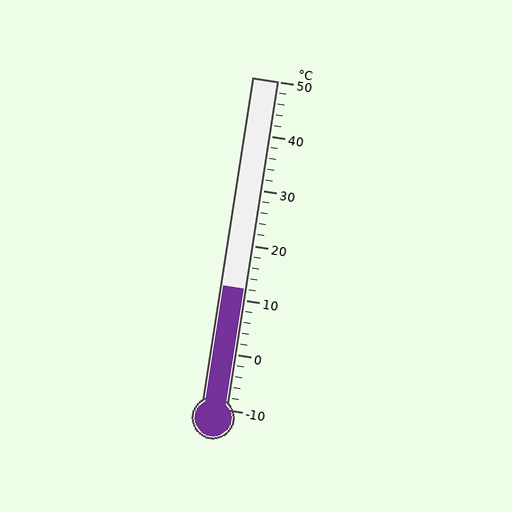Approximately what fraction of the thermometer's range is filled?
The thermometer is filled to approximately 35% of its range.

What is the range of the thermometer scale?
The thermometer scale ranges from -10°C to 50°C.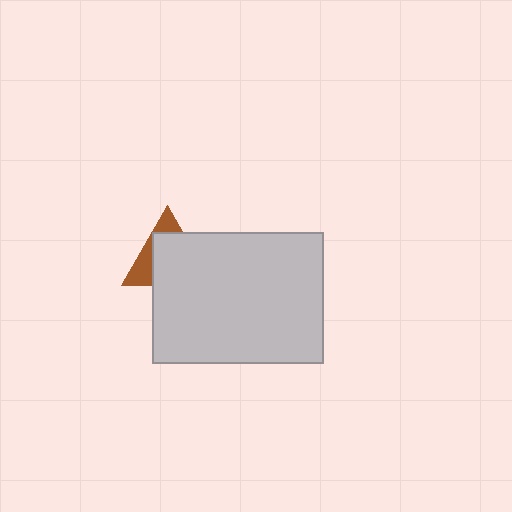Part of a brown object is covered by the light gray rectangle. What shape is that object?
It is a triangle.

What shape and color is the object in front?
The object in front is a light gray rectangle.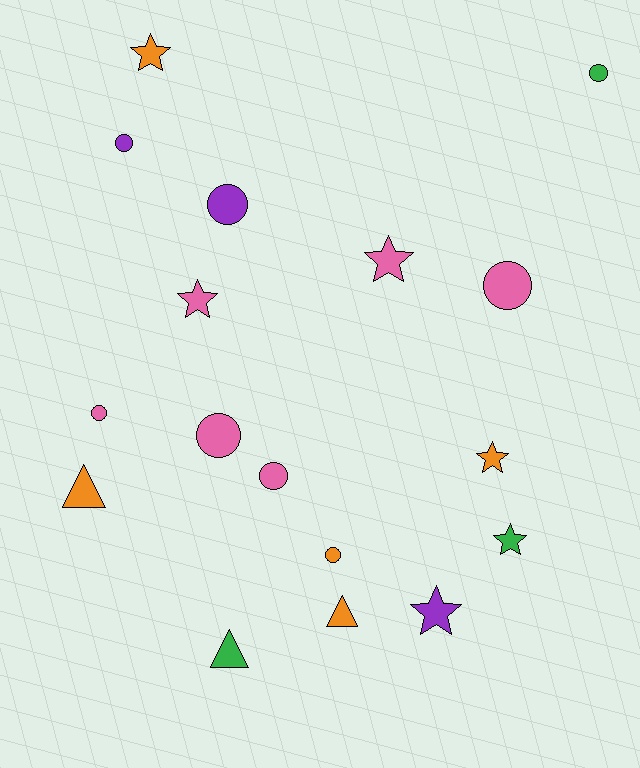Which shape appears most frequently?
Circle, with 8 objects.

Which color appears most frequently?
Pink, with 6 objects.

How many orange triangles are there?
There are 2 orange triangles.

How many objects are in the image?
There are 17 objects.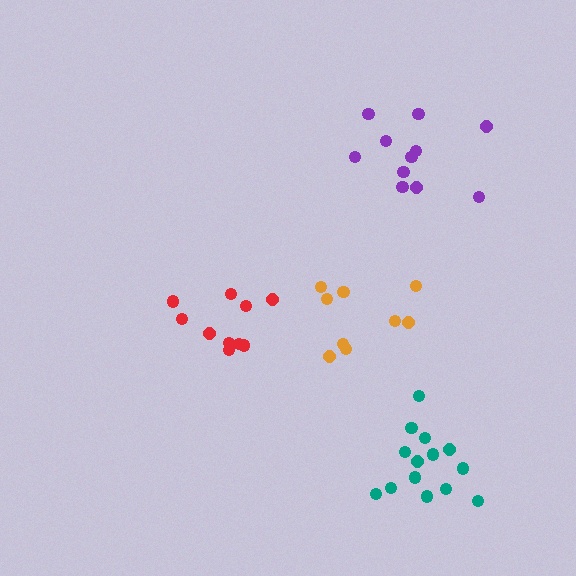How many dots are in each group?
Group 1: 10 dots, Group 2: 11 dots, Group 3: 14 dots, Group 4: 9 dots (44 total).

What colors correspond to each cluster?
The clusters are colored: red, purple, teal, orange.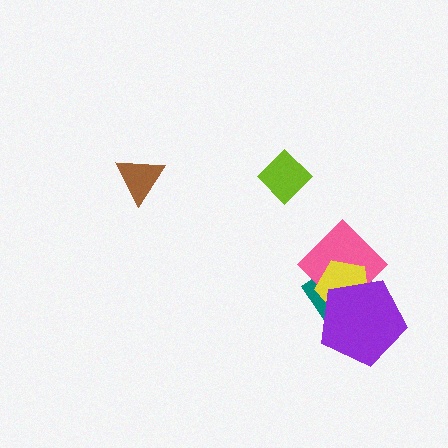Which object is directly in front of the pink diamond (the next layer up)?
The yellow pentagon is directly in front of the pink diamond.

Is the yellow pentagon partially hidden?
Yes, it is partially covered by another shape.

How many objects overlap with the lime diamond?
0 objects overlap with the lime diamond.